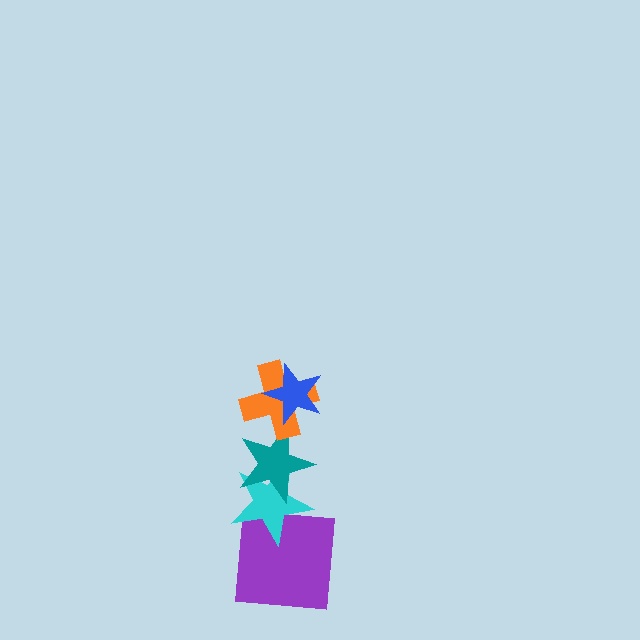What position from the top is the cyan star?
The cyan star is 4th from the top.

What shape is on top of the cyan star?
The teal star is on top of the cyan star.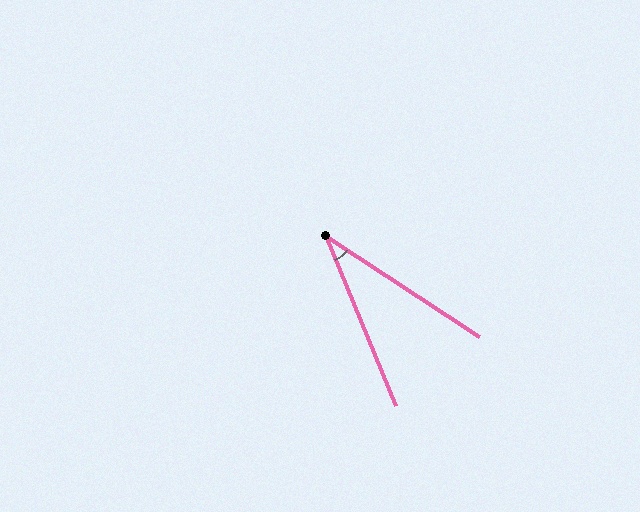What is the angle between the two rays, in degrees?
Approximately 34 degrees.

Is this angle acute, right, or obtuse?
It is acute.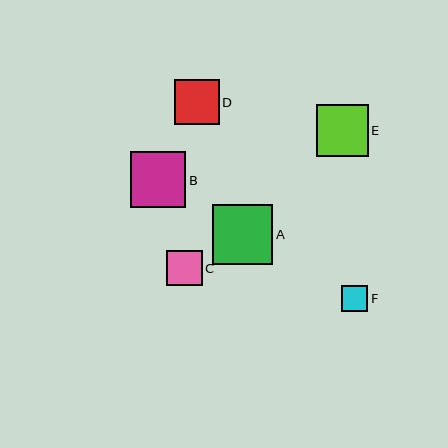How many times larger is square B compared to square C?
Square B is approximately 1.6 times the size of square C.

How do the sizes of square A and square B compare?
Square A and square B are approximately the same size.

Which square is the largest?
Square A is the largest with a size of approximately 60 pixels.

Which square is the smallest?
Square F is the smallest with a size of approximately 26 pixels.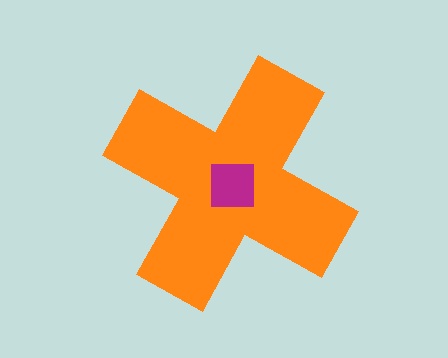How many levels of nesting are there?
2.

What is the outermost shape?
The orange cross.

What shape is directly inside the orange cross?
The magenta square.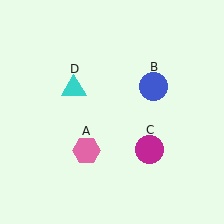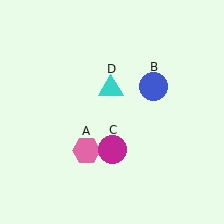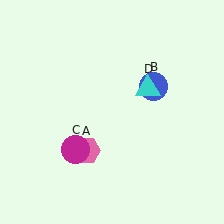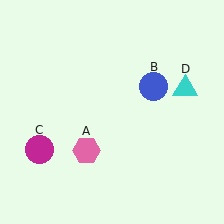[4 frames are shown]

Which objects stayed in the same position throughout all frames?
Pink hexagon (object A) and blue circle (object B) remained stationary.